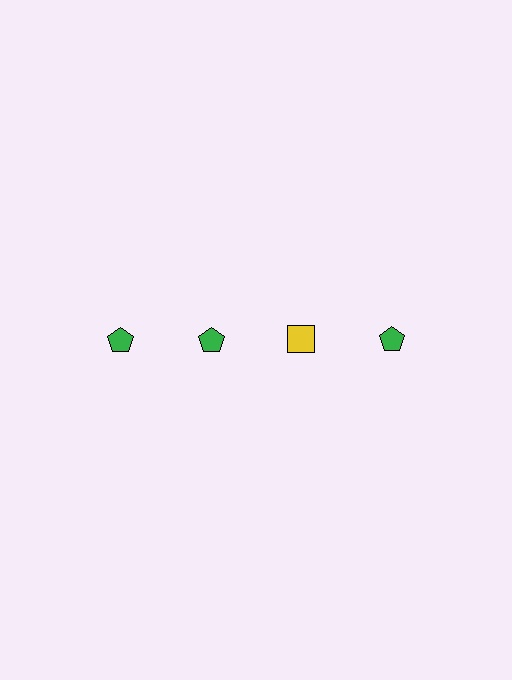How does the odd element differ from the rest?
It differs in both color (yellow instead of green) and shape (square instead of pentagon).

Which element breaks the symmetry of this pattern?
The yellow square in the top row, center column breaks the symmetry. All other shapes are green pentagons.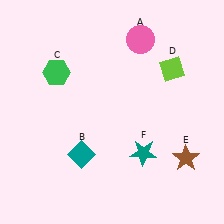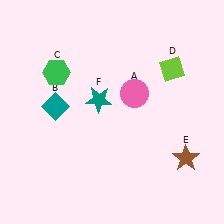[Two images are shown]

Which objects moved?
The objects that moved are: the pink circle (A), the teal diamond (B), the teal star (F).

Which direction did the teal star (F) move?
The teal star (F) moved up.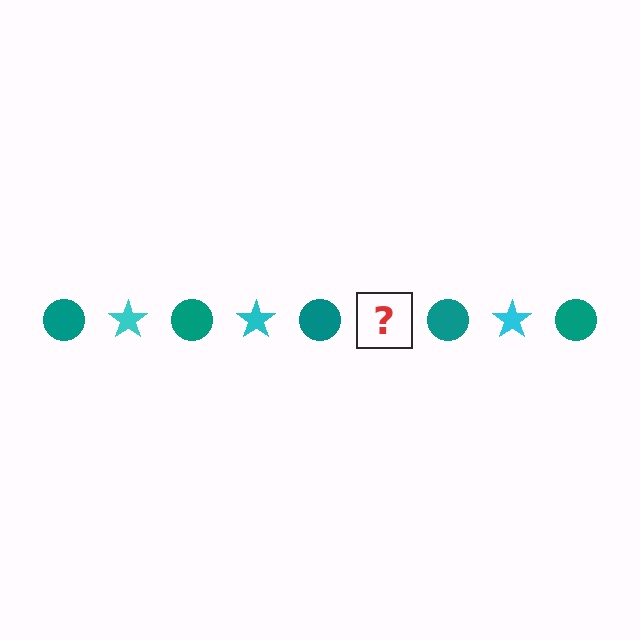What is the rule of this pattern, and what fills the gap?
The rule is that the pattern alternates between teal circle and cyan star. The gap should be filled with a cyan star.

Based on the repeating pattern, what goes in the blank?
The blank should be a cyan star.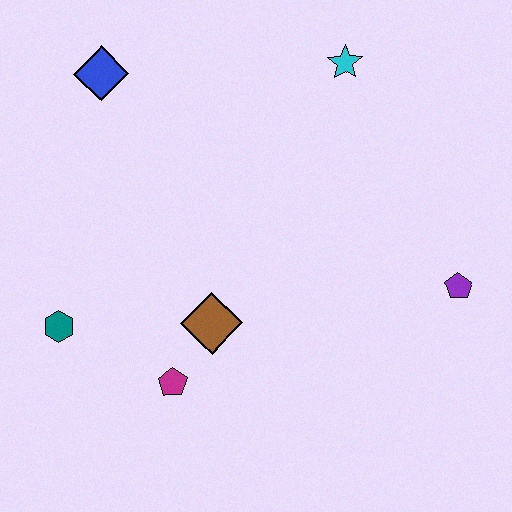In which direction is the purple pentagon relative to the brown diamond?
The purple pentagon is to the right of the brown diamond.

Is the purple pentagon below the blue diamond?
Yes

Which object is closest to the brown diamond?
The magenta pentagon is closest to the brown diamond.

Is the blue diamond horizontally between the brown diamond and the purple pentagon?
No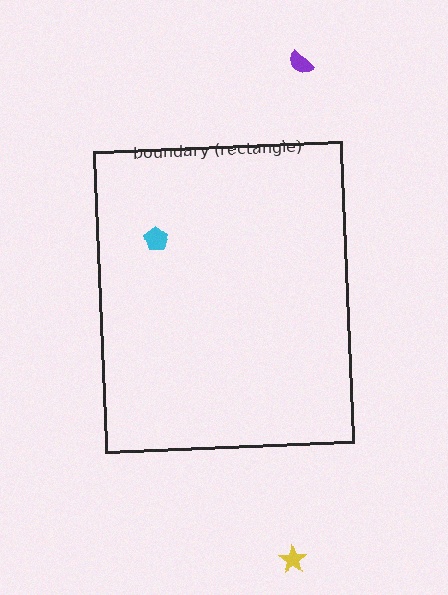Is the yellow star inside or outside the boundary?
Outside.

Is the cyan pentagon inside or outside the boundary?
Inside.